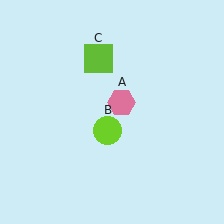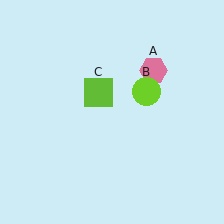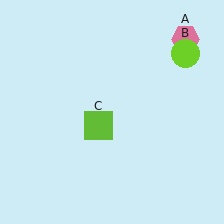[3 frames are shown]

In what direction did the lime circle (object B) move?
The lime circle (object B) moved up and to the right.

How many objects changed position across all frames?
3 objects changed position: pink hexagon (object A), lime circle (object B), lime square (object C).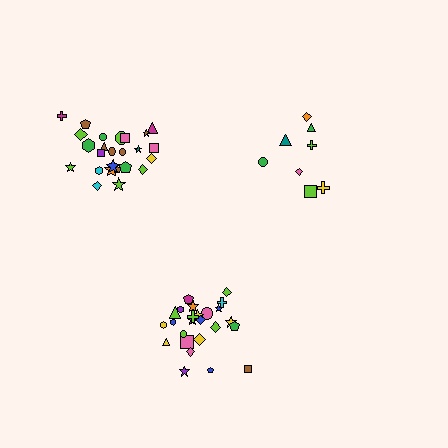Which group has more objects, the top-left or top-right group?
The top-left group.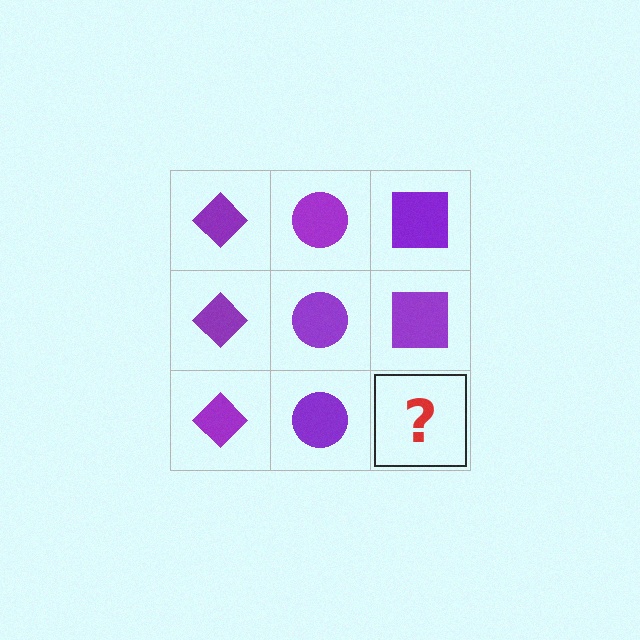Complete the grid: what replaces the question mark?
The question mark should be replaced with a purple square.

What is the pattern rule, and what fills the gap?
The rule is that each column has a consistent shape. The gap should be filled with a purple square.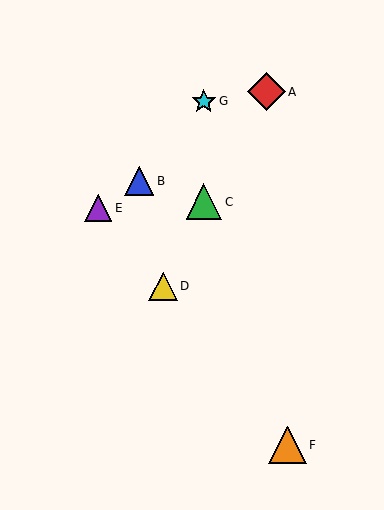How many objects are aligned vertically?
2 objects (C, G) are aligned vertically.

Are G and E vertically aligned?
No, G is at x≈204 and E is at x≈98.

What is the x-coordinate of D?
Object D is at x≈163.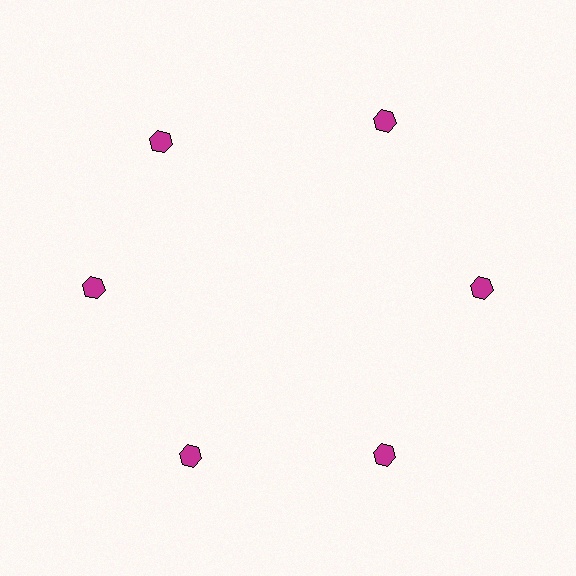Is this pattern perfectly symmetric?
No. The 6 magenta hexagons are arranged in a ring, but one element near the 11 o'clock position is rotated out of alignment along the ring, breaking the 6-fold rotational symmetry.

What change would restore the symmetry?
The symmetry would be restored by rotating it back into even spacing with its neighbors so that all 6 hexagons sit at equal angles and equal distance from the center.